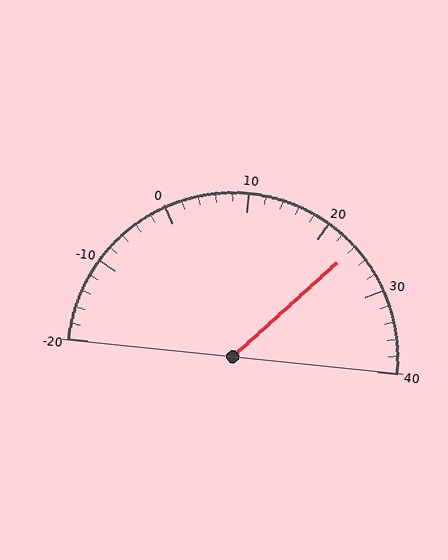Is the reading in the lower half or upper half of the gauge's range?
The reading is in the upper half of the range (-20 to 40).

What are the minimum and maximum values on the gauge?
The gauge ranges from -20 to 40.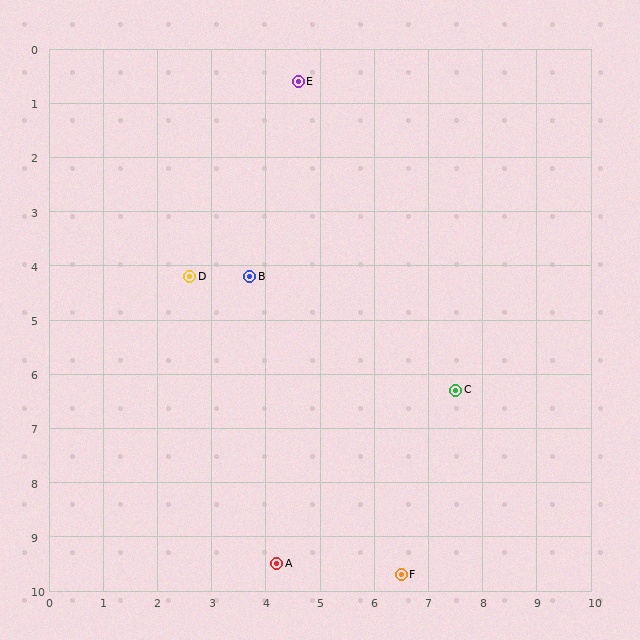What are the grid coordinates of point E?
Point E is at approximately (4.6, 0.6).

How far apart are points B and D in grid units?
Points B and D are about 1.1 grid units apart.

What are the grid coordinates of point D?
Point D is at approximately (2.6, 4.2).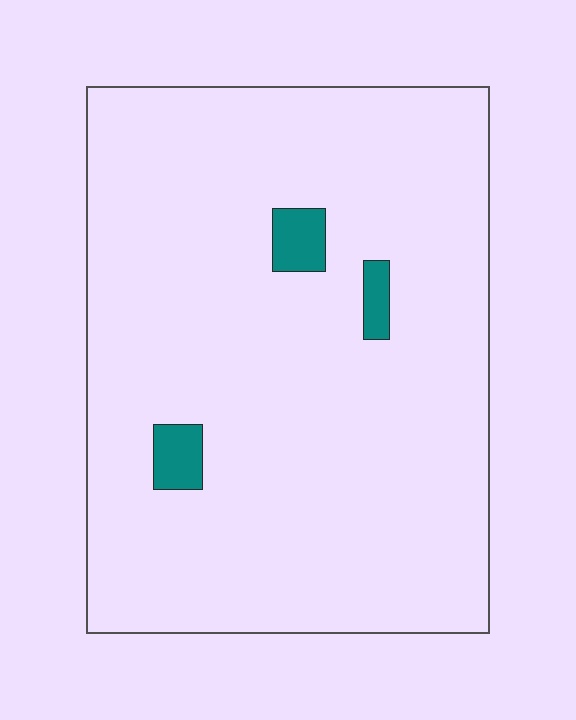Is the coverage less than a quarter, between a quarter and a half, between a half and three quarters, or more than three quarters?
Less than a quarter.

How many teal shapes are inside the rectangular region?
3.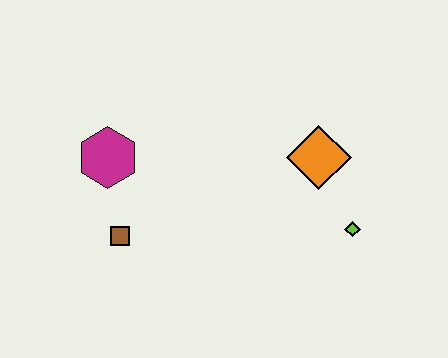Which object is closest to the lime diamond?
The orange diamond is closest to the lime diamond.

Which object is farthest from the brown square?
The lime diamond is farthest from the brown square.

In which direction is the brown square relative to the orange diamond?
The brown square is to the left of the orange diamond.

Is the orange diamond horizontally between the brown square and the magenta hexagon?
No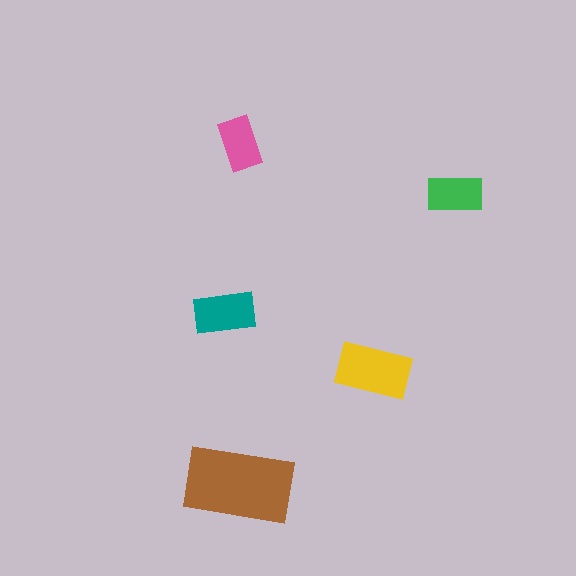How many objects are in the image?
There are 5 objects in the image.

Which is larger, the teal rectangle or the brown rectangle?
The brown one.